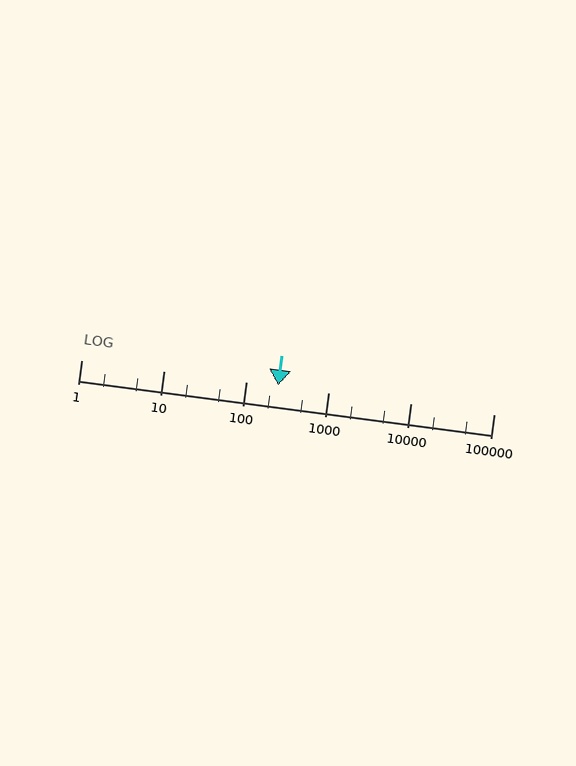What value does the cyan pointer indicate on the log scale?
The pointer indicates approximately 240.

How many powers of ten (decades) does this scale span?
The scale spans 5 decades, from 1 to 100000.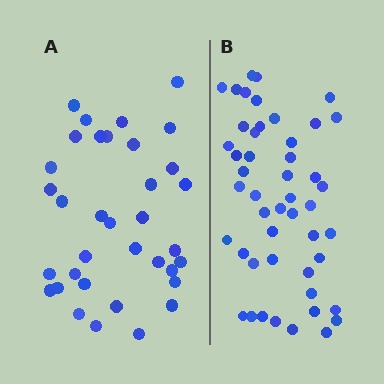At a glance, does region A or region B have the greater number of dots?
Region B (the right region) has more dots.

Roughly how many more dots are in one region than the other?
Region B has approximately 15 more dots than region A.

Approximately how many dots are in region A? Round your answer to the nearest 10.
About 40 dots. (The exact count is 35, which rounds to 40.)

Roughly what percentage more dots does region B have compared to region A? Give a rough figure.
About 35% more.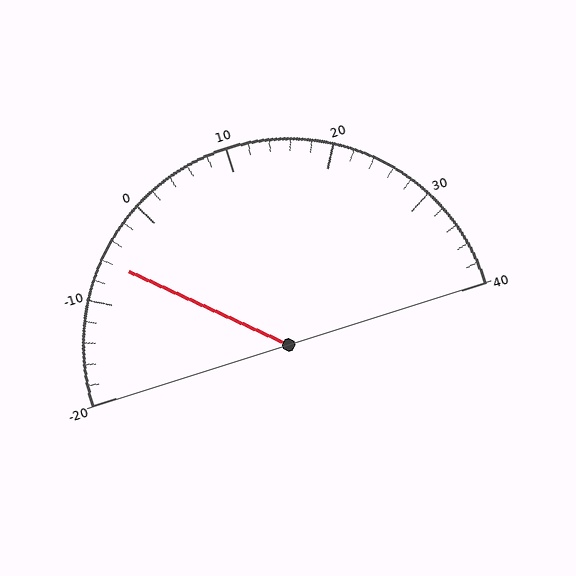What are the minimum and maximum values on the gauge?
The gauge ranges from -20 to 40.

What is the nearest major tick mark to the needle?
The nearest major tick mark is -10.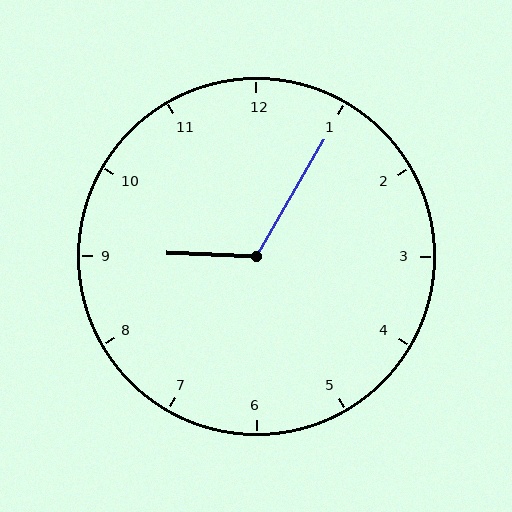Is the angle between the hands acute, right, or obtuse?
It is obtuse.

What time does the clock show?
9:05.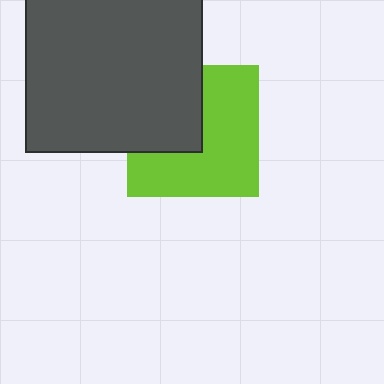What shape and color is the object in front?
The object in front is a dark gray square.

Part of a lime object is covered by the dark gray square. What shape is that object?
It is a square.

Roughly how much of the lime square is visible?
About half of it is visible (roughly 62%).